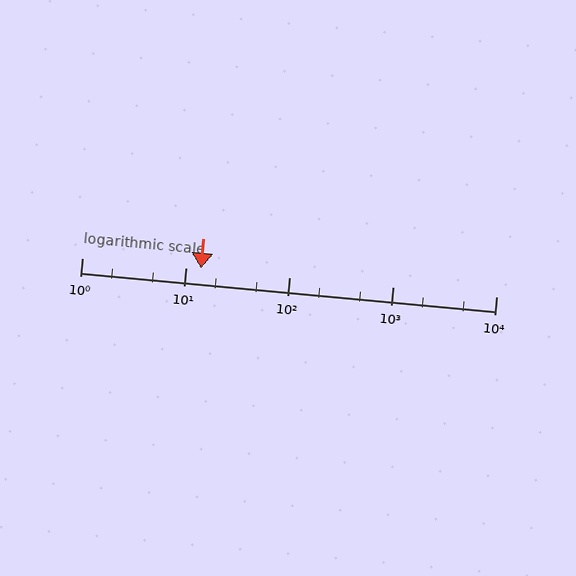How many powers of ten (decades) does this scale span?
The scale spans 4 decades, from 1 to 10000.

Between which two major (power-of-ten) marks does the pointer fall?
The pointer is between 10 and 100.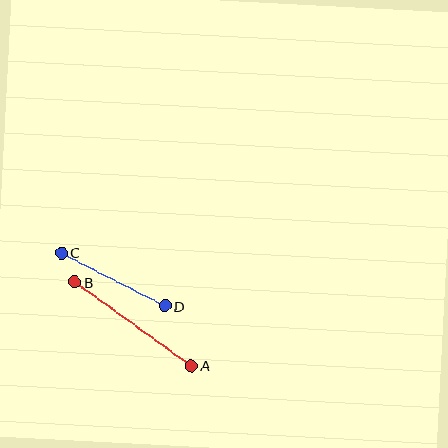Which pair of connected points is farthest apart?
Points A and B are farthest apart.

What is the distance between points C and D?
The distance is approximately 116 pixels.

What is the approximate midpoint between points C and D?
The midpoint is at approximately (113, 279) pixels.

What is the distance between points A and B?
The distance is approximately 144 pixels.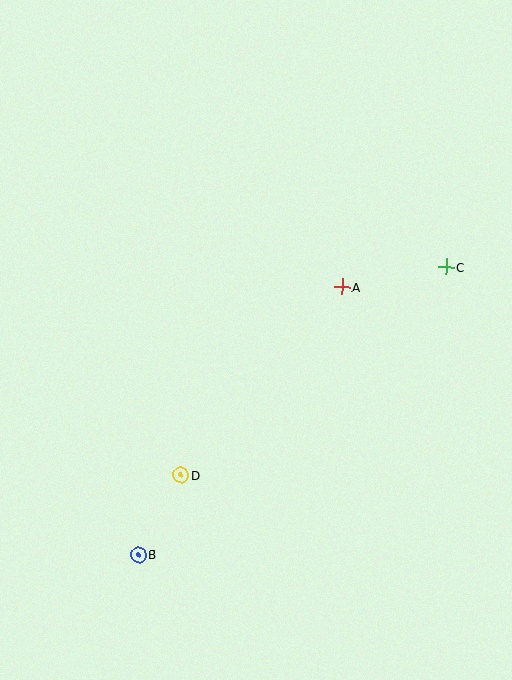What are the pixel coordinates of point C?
Point C is at (446, 267).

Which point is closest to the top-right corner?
Point C is closest to the top-right corner.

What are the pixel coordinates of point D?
Point D is at (181, 475).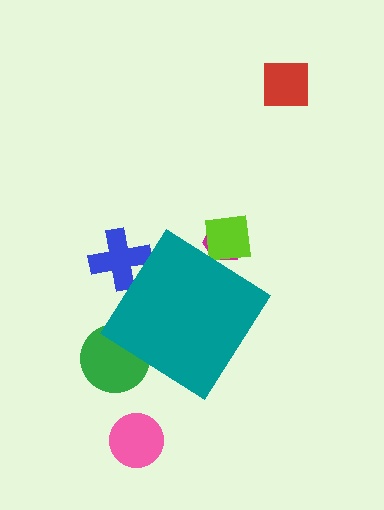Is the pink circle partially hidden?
No, the pink circle is fully visible.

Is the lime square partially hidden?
Yes, the lime square is partially hidden behind the teal diamond.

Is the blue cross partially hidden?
Yes, the blue cross is partially hidden behind the teal diamond.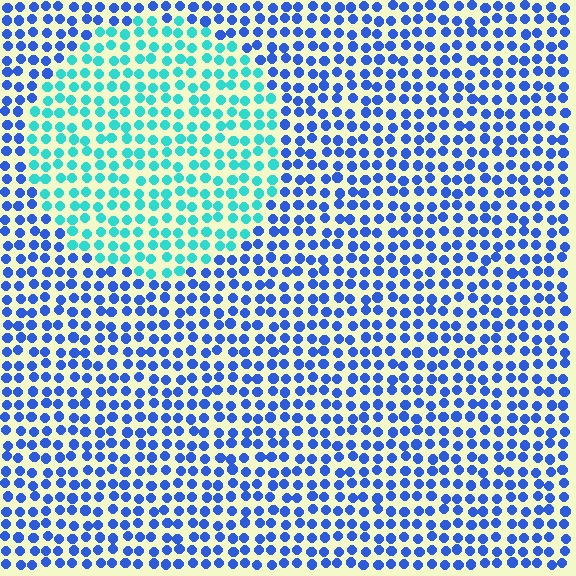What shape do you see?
I see a circle.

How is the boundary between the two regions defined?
The boundary is defined purely by a slight shift in hue (about 48 degrees). Spacing, size, and orientation are identical on both sides.